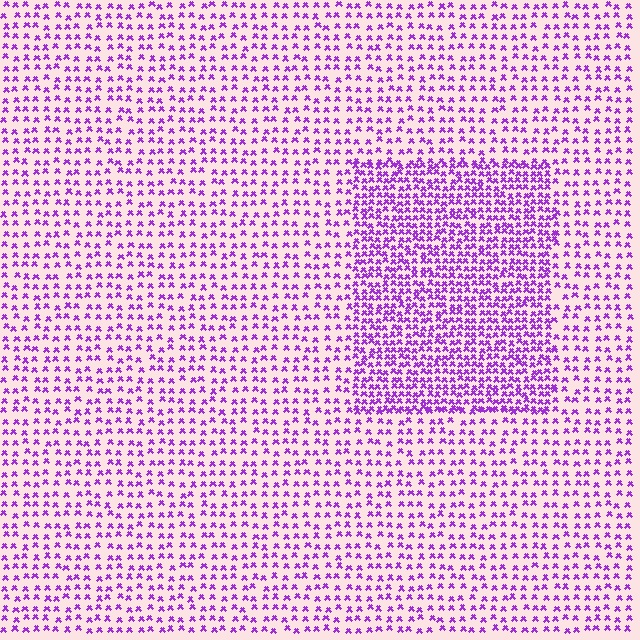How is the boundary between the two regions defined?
The boundary is defined by a change in element density (approximately 2.0x ratio). All elements are the same color, size, and shape.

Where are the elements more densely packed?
The elements are more densely packed inside the rectangle boundary.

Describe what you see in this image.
The image contains small purple elements arranged at two different densities. A rectangle-shaped region is visible where the elements are more densely packed than the surrounding area.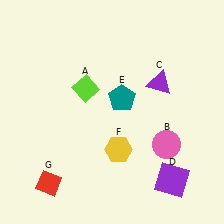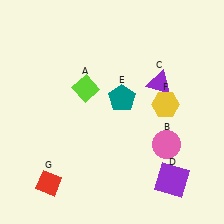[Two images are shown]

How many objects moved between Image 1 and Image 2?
1 object moved between the two images.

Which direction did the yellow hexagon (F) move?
The yellow hexagon (F) moved right.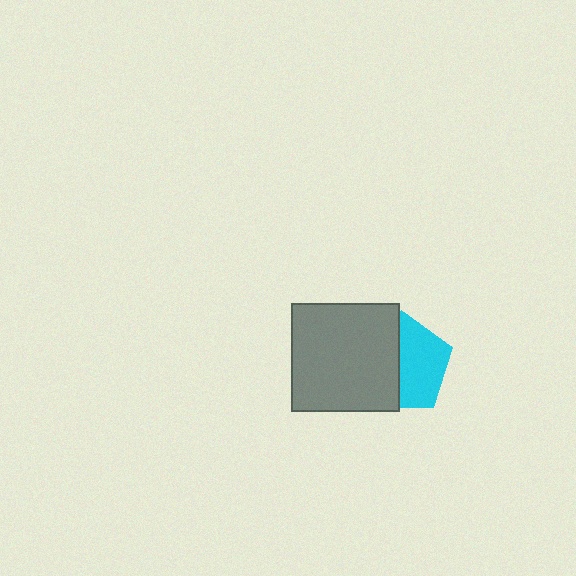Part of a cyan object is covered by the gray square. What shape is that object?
It is a pentagon.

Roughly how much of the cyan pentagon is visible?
About half of it is visible (roughly 53%).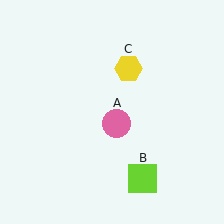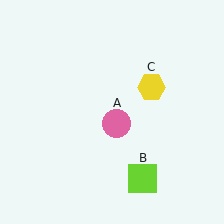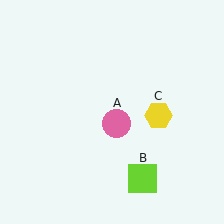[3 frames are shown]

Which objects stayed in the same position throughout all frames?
Pink circle (object A) and lime square (object B) remained stationary.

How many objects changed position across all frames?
1 object changed position: yellow hexagon (object C).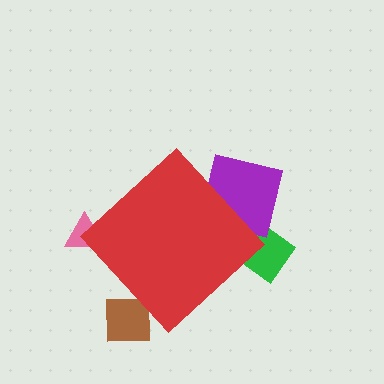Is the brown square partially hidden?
Yes, the brown square is partially hidden behind the red diamond.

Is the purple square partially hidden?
Yes, the purple square is partially hidden behind the red diamond.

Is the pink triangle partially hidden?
Yes, the pink triangle is partially hidden behind the red diamond.